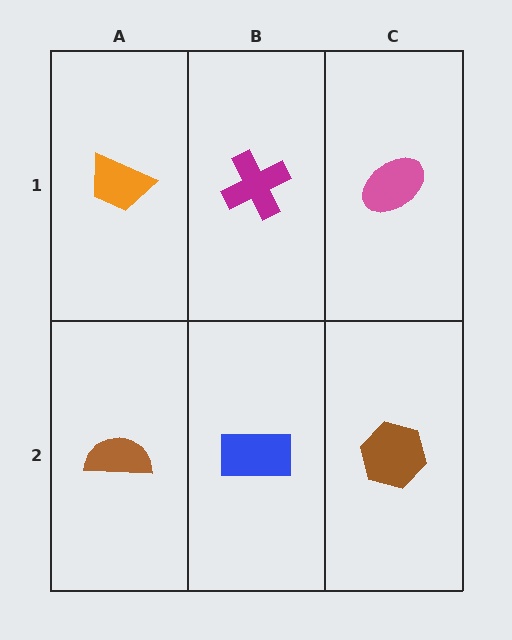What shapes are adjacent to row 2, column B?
A magenta cross (row 1, column B), a brown semicircle (row 2, column A), a brown hexagon (row 2, column C).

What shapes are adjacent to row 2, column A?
An orange trapezoid (row 1, column A), a blue rectangle (row 2, column B).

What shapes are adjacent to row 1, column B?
A blue rectangle (row 2, column B), an orange trapezoid (row 1, column A), a pink ellipse (row 1, column C).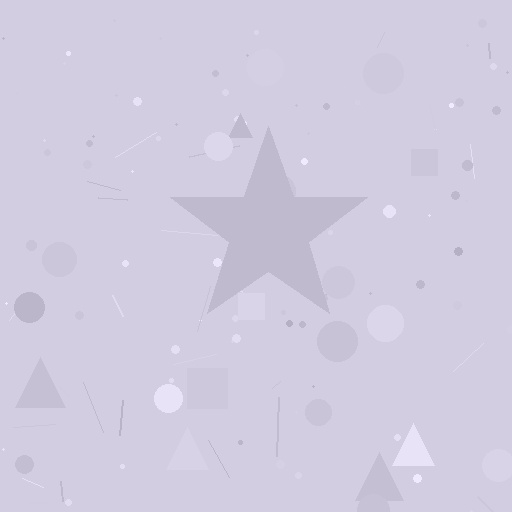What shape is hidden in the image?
A star is hidden in the image.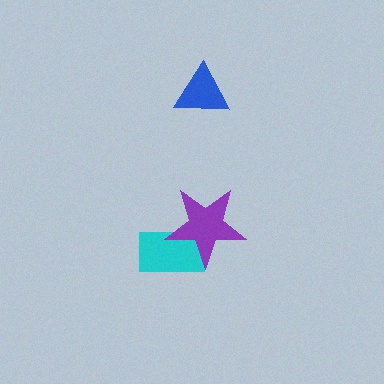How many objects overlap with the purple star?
1 object overlaps with the purple star.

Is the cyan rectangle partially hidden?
Yes, it is partially covered by another shape.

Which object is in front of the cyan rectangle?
The purple star is in front of the cyan rectangle.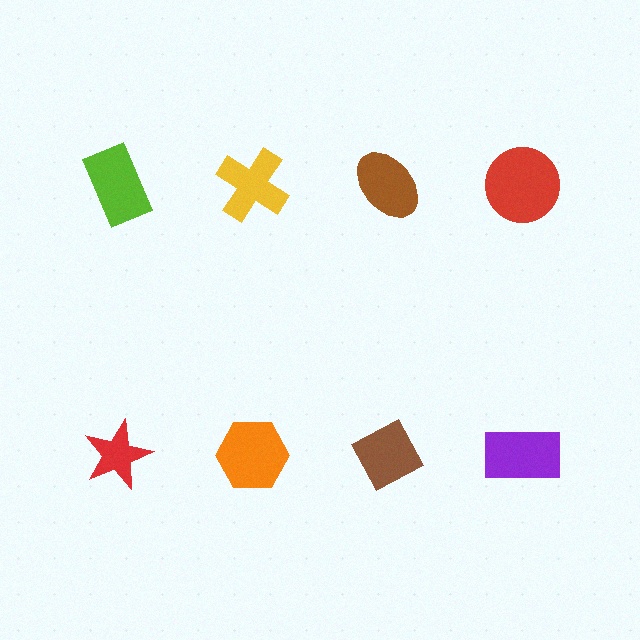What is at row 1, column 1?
A lime rectangle.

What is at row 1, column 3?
A brown ellipse.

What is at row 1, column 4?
A red circle.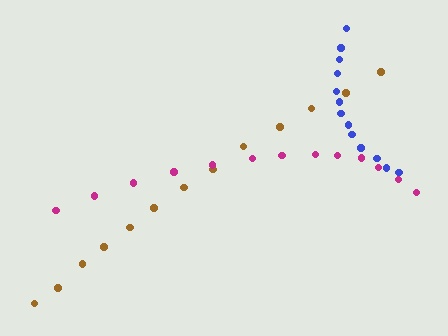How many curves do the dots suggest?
There are 3 distinct paths.